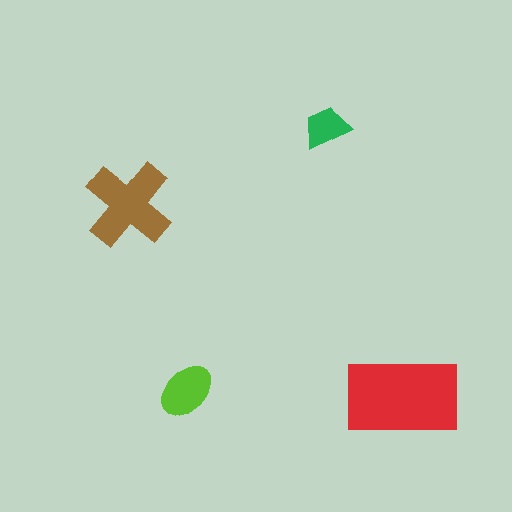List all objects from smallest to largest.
The green trapezoid, the lime ellipse, the brown cross, the red rectangle.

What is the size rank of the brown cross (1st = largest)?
2nd.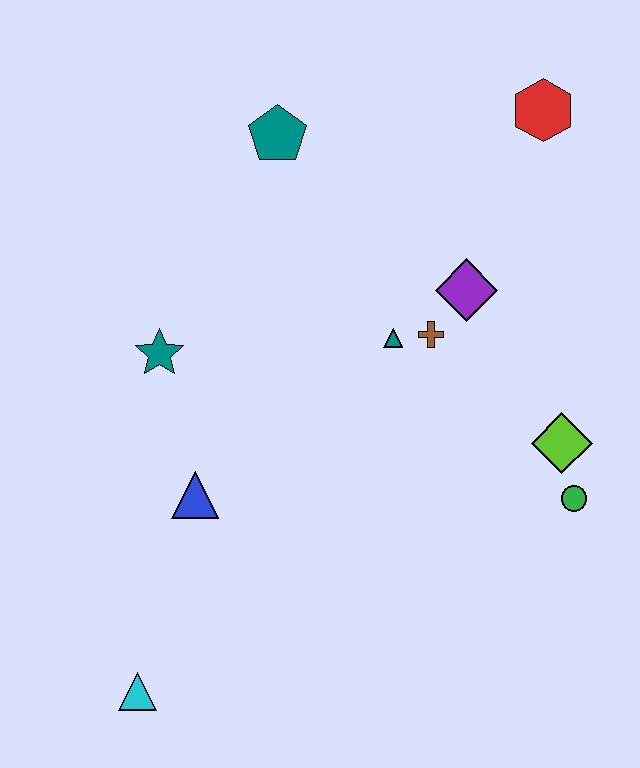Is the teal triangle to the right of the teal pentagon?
Yes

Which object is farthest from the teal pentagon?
The cyan triangle is farthest from the teal pentagon.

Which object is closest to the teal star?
The blue triangle is closest to the teal star.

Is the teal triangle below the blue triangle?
No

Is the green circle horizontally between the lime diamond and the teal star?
No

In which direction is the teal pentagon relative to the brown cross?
The teal pentagon is above the brown cross.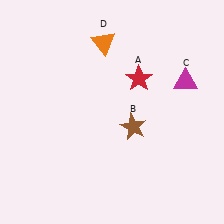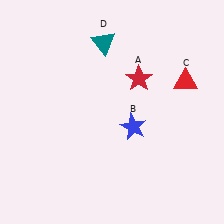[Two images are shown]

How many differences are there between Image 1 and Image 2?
There are 3 differences between the two images.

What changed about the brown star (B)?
In Image 1, B is brown. In Image 2, it changed to blue.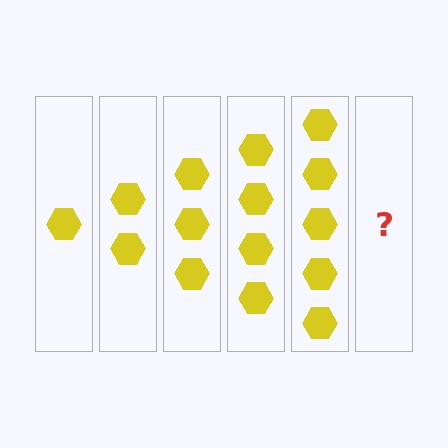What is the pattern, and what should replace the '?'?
The pattern is that each step adds one more hexagon. The '?' should be 6 hexagons.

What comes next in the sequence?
The next element should be 6 hexagons.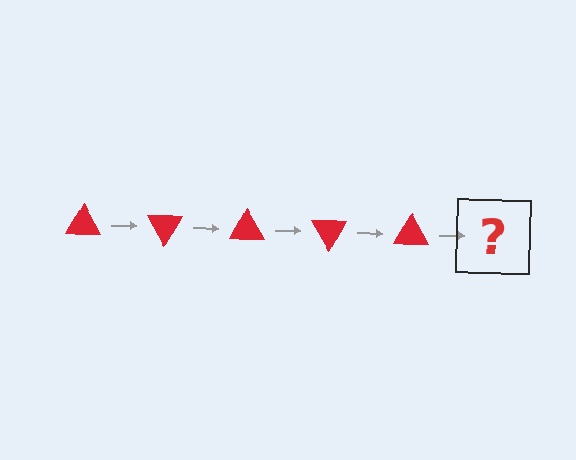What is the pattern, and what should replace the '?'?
The pattern is that the triangle rotates 60 degrees each step. The '?' should be a red triangle rotated 300 degrees.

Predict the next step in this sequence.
The next step is a red triangle rotated 300 degrees.